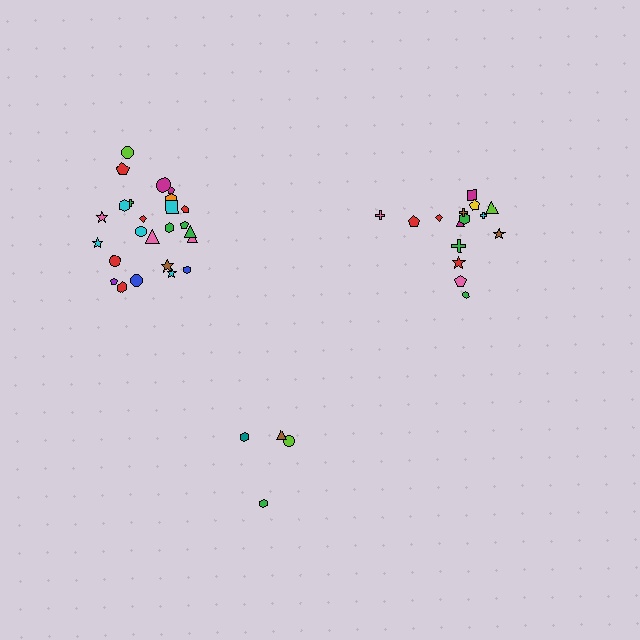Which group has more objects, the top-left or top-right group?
The top-left group.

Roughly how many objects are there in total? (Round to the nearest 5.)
Roughly 45 objects in total.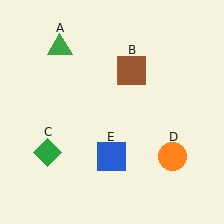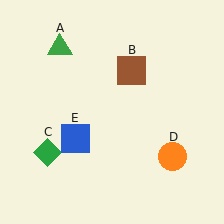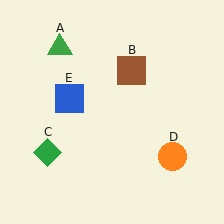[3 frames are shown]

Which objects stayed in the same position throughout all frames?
Green triangle (object A) and brown square (object B) and green diamond (object C) and orange circle (object D) remained stationary.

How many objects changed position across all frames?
1 object changed position: blue square (object E).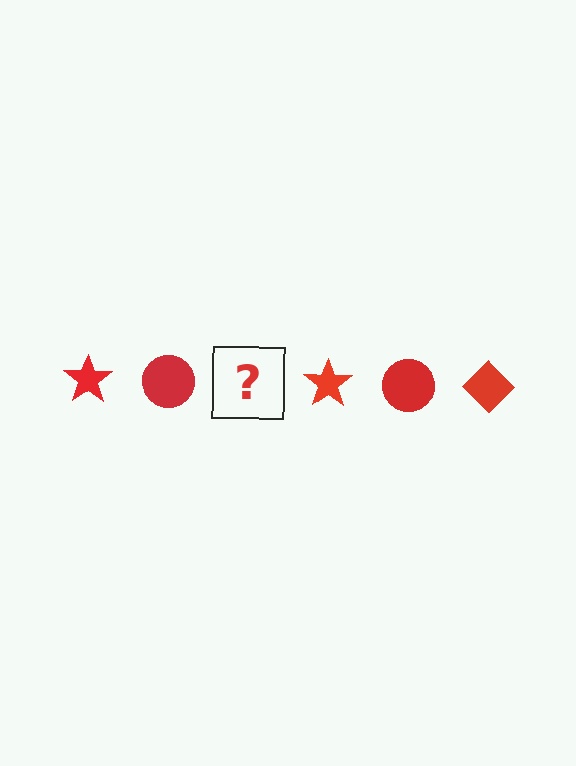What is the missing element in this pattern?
The missing element is a red diamond.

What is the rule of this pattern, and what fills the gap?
The rule is that the pattern cycles through star, circle, diamond shapes in red. The gap should be filled with a red diamond.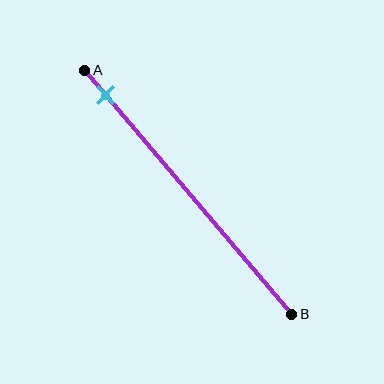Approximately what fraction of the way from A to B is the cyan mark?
The cyan mark is approximately 10% of the way from A to B.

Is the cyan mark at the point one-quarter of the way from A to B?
No, the mark is at about 10% from A, not at the 25% one-quarter point.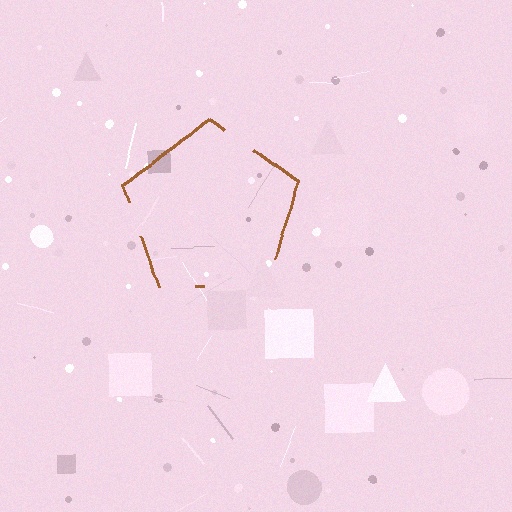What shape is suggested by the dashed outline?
The dashed outline suggests a pentagon.